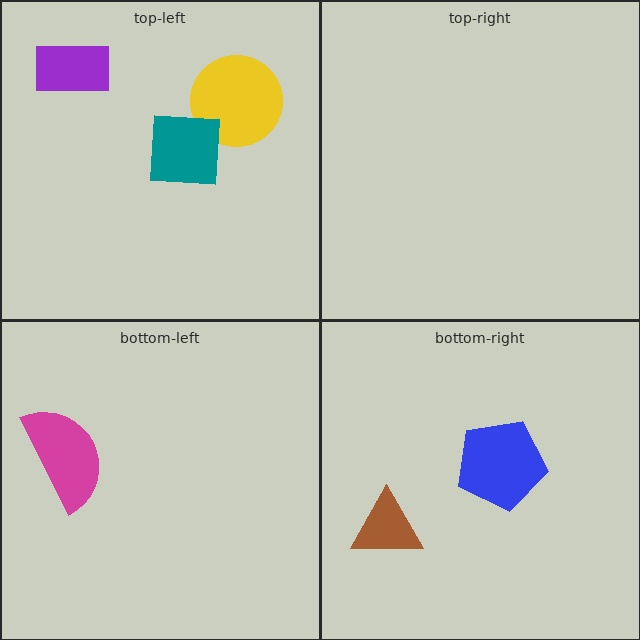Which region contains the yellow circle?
The top-left region.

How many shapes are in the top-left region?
3.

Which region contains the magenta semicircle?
The bottom-left region.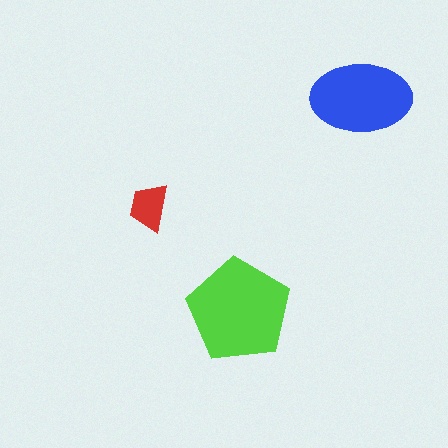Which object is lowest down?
The lime pentagon is bottommost.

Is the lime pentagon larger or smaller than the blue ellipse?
Larger.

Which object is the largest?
The lime pentagon.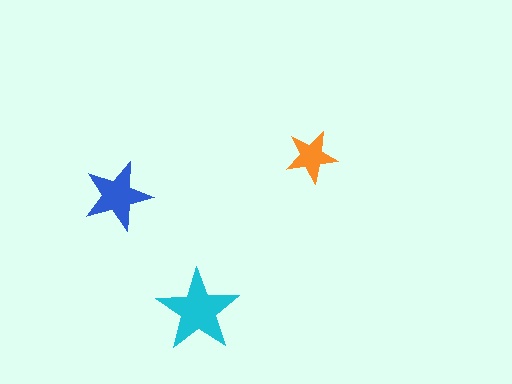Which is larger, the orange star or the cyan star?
The cyan one.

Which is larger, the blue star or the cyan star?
The cyan one.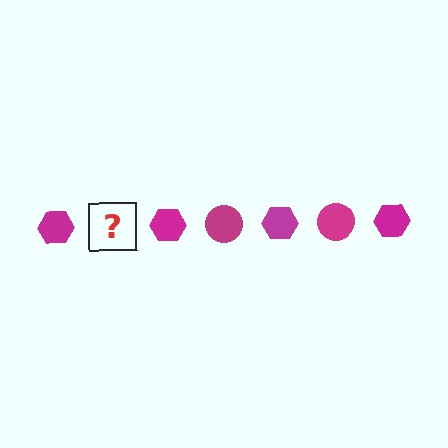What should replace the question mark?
The question mark should be replaced with a magenta circle.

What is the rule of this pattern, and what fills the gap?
The rule is that the pattern cycles through hexagon, circle shapes in magenta. The gap should be filled with a magenta circle.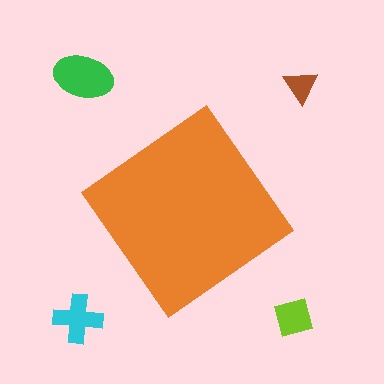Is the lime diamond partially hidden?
No, the lime diamond is fully visible.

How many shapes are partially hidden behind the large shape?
0 shapes are partially hidden.